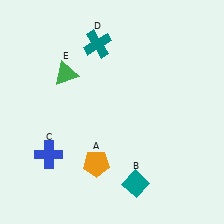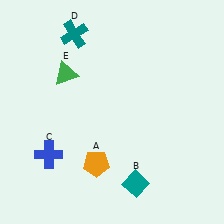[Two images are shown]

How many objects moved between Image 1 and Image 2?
1 object moved between the two images.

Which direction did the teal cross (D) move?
The teal cross (D) moved left.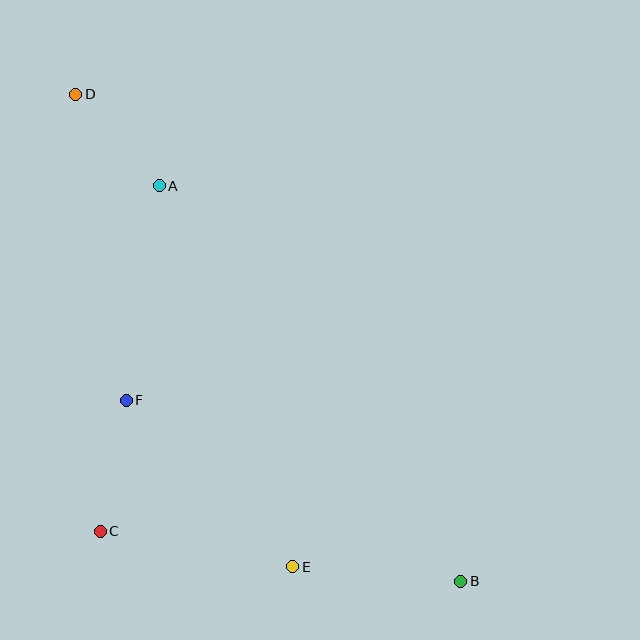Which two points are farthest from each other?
Points B and D are farthest from each other.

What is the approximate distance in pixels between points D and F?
The distance between D and F is approximately 310 pixels.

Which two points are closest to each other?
Points A and D are closest to each other.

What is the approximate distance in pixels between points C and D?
The distance between C and D is approximately 437 pixels.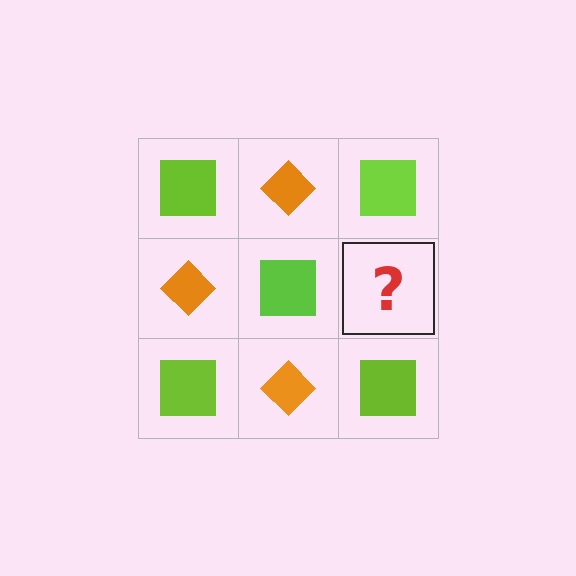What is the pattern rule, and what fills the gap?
The rule is that it alternates lime square and orange diamond in a checkerboard pattern. The gap should be filled with an orange diamond.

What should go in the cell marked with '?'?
The missing cell should contain an orange diamond.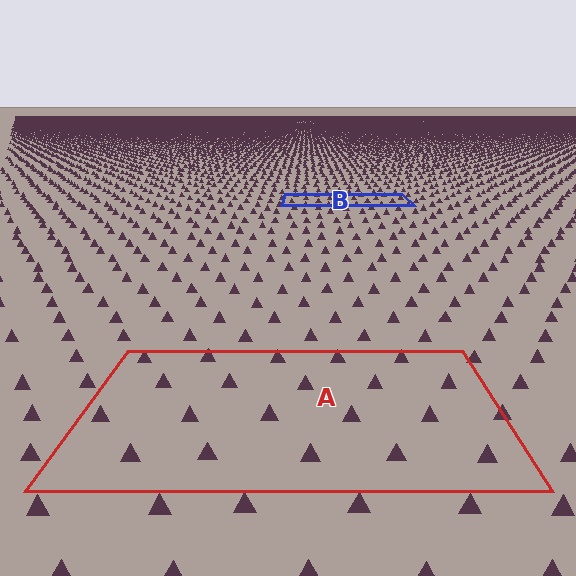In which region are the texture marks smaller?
The texture marks are smaller in region B, because it is farther away.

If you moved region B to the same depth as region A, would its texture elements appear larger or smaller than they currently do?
They would appear larger. At a closer depth, the same texture elements are projected at a bigger on-screen size.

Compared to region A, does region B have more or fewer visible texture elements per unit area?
Region B has more texture elements per unit area — they are packed more densely because it is farther away.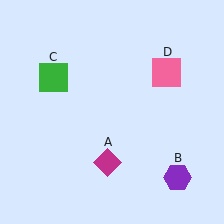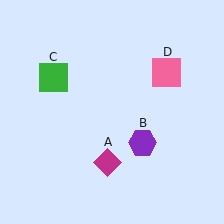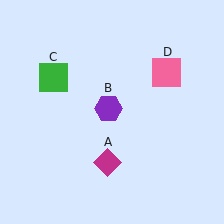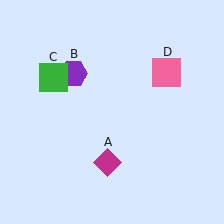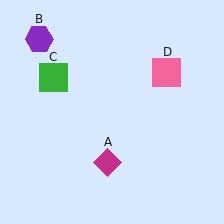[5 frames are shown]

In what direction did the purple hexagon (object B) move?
The purple hexagon (object B) moved up and to the left.